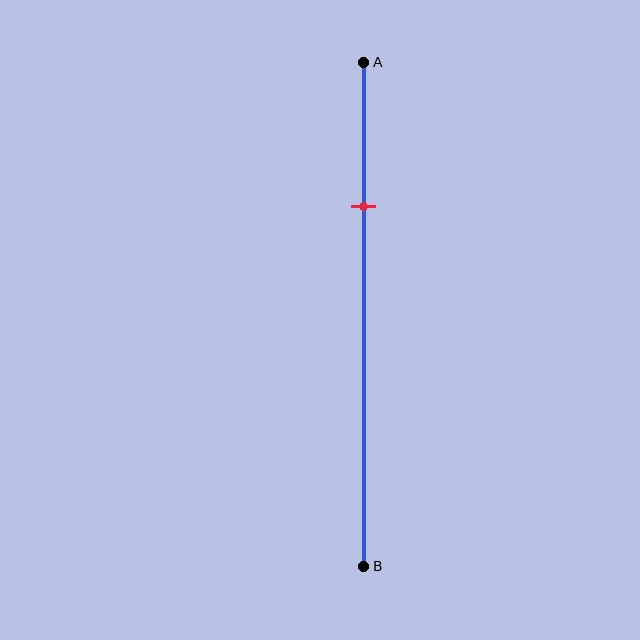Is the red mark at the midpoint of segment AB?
No, the mark is at about 30% from A, not at the 50% midpoint.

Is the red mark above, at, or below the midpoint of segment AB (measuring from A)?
The red mark is above the midpoint of segment AB.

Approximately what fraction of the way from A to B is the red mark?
The red mark is approximately 30% of the way from A to B.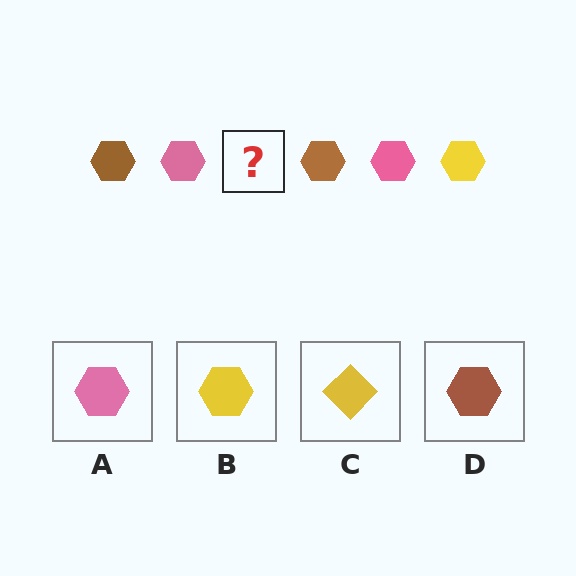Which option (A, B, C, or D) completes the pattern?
B.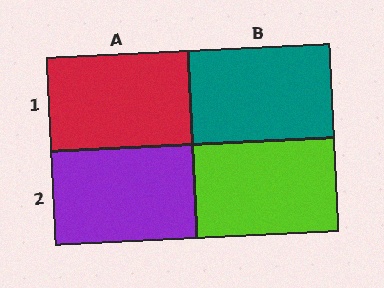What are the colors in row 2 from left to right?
Purple, lime.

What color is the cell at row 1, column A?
Red.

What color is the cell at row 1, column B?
Teal.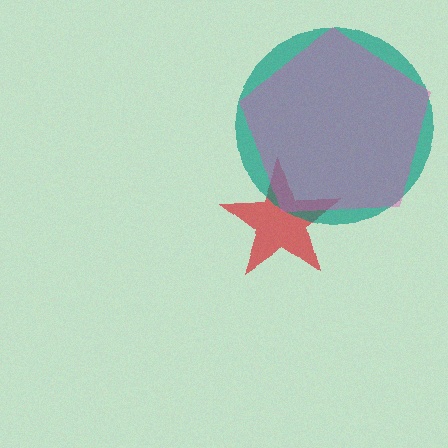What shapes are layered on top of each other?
The layered shapes are: a red star, a teal circle, a pink pentagon.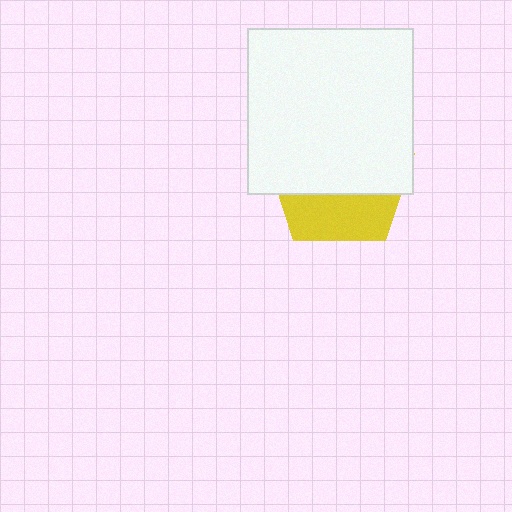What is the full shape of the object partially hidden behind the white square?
The partially hidden object is a yellow pentagon.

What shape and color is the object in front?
The object in front is a white square.